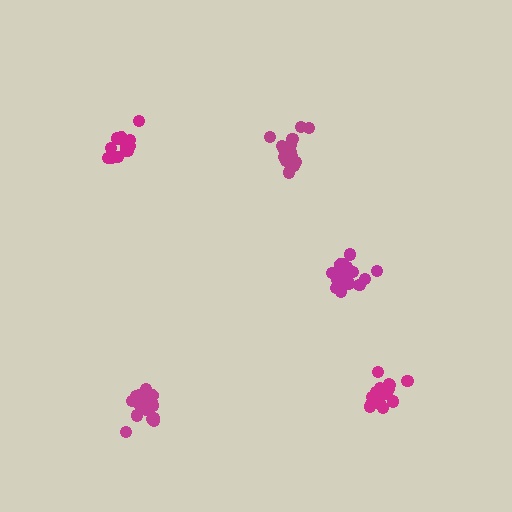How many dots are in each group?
Group 1: 18 dots, Group 2: 16 dots, Group 3: 18 dots, Group 4: 16 dots, Group 5: 18 dots (86 total).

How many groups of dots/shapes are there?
There are 5 groups.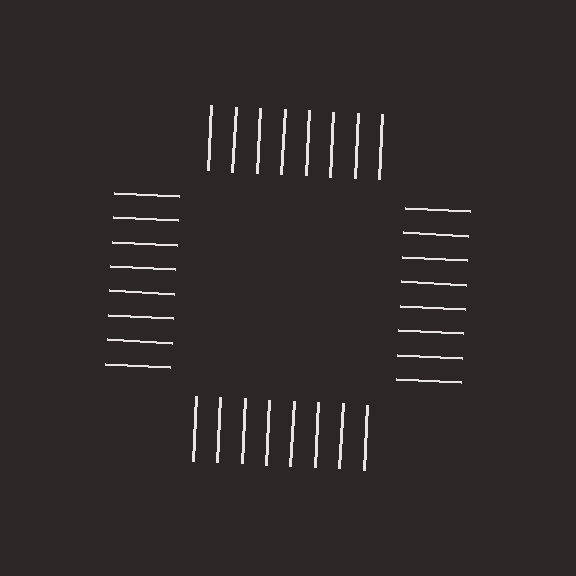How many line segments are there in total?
32 — 8 along each of the 4 edges.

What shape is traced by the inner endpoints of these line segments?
An illusory square — the line segments terminate on its edges but no continuous stroke is drawn.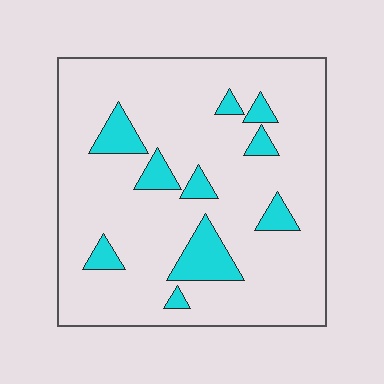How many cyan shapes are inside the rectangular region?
10.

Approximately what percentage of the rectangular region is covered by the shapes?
Approximately 15%.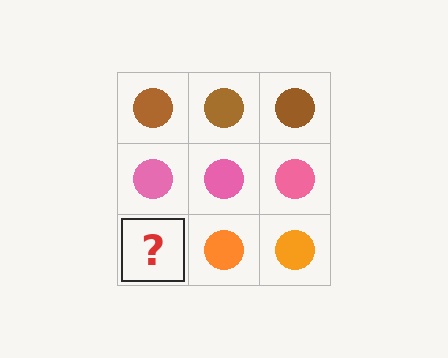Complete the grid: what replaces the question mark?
The question mark should be replaced with an orange circle.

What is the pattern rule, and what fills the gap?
The rule is that each row has a consistent color. The gap should be filled with an orange circle.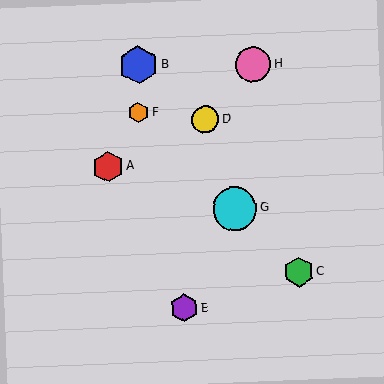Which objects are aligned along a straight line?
Objects C, F, G are aligned along a straight line.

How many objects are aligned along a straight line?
3 objects (C, F, G) are aligned along a straight line.